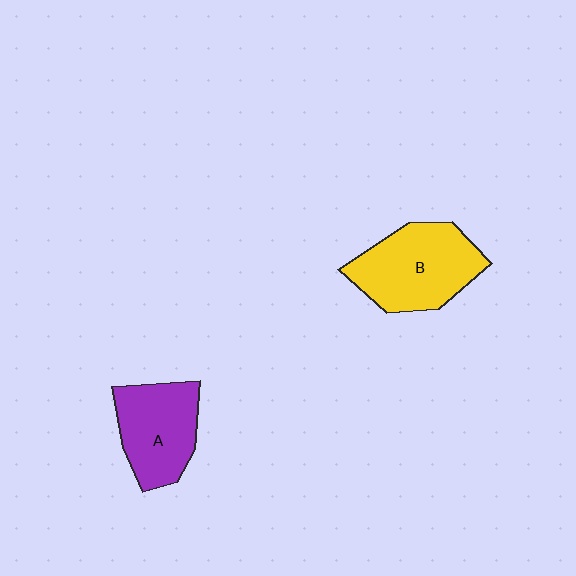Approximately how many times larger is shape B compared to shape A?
Approximately 1.2 times.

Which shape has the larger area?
Shape B (yellow).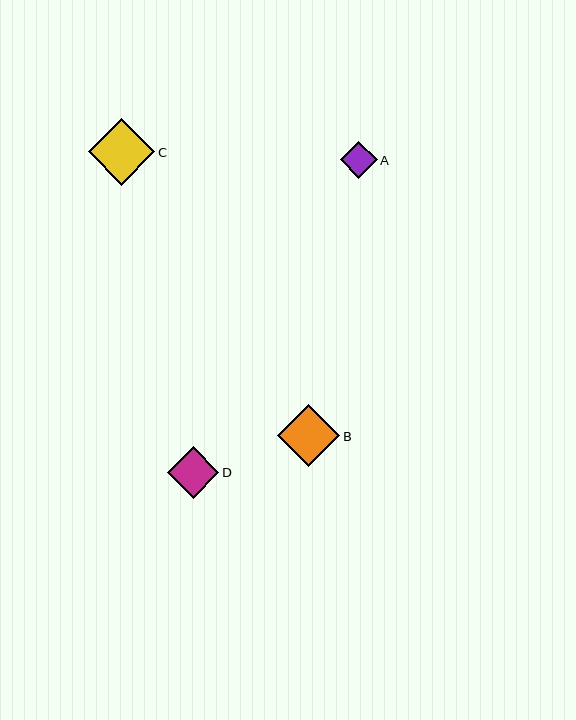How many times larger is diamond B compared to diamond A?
Diamond B is approximately 1.7 times the size of diamond A.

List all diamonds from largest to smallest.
From largest to smallest: C, B, D, A.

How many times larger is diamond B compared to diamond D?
Diamond B is approximately 1.2 times the size of diamond D.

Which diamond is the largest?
Diamond C is the largest with a size of approximately 67 pixels.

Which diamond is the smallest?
Diamond A is the smallest with a size of approximately 37 pixels.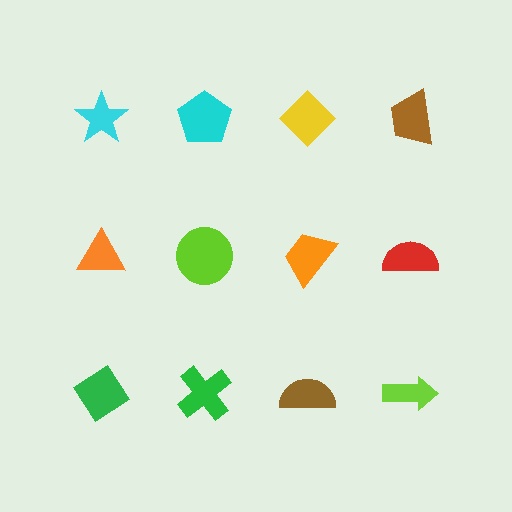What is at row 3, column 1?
A green diamond.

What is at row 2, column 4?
A red semicircle.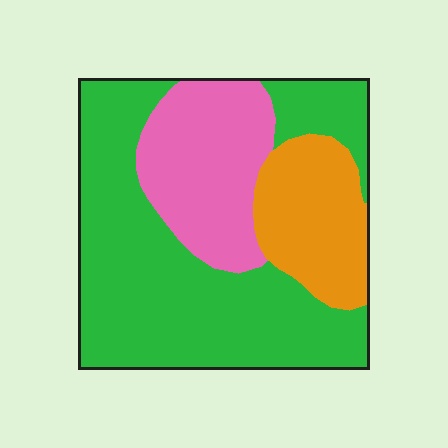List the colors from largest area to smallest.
From largest to smallest: green, pink, orange.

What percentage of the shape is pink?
Pink covers roughly 25% of the shape.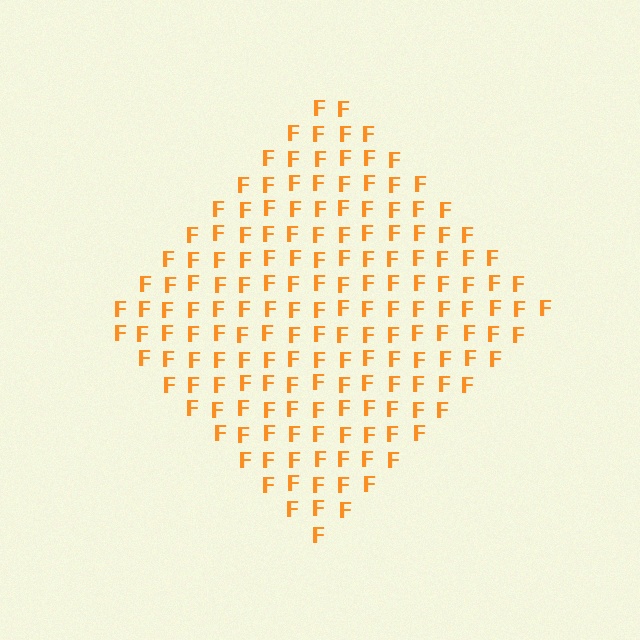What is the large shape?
The large shape is a diamond.